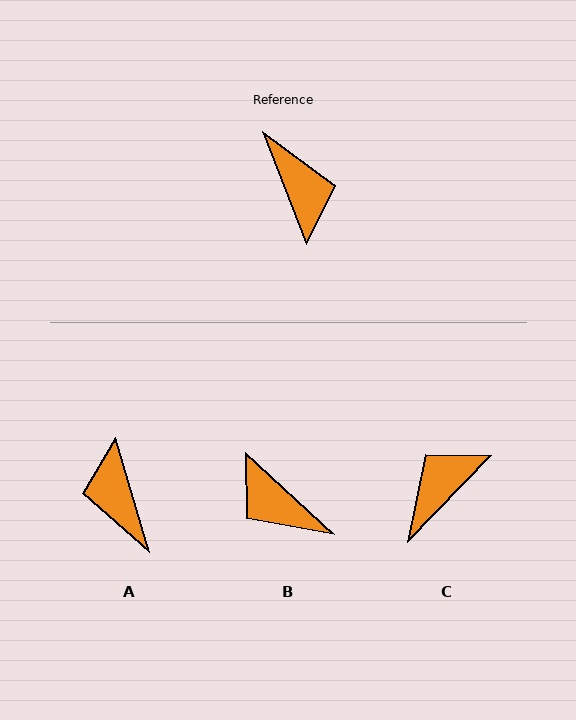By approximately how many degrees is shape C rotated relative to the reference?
Approximately 115 degrees counter-clockwise.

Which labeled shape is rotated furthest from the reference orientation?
A, about 175 degrees away.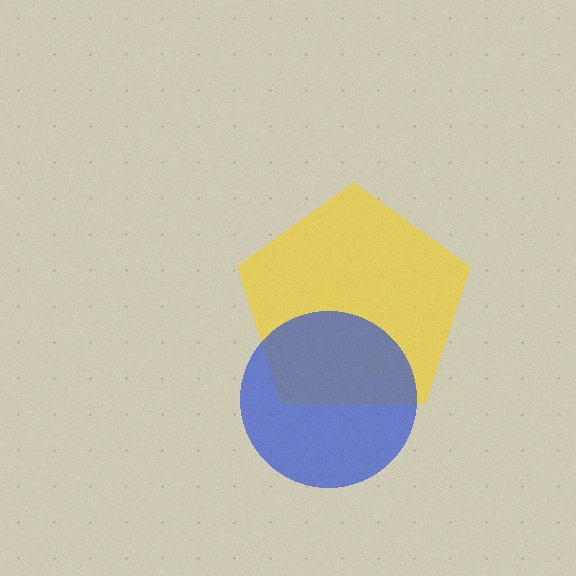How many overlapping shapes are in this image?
There are 2 overlapping shapes in the image.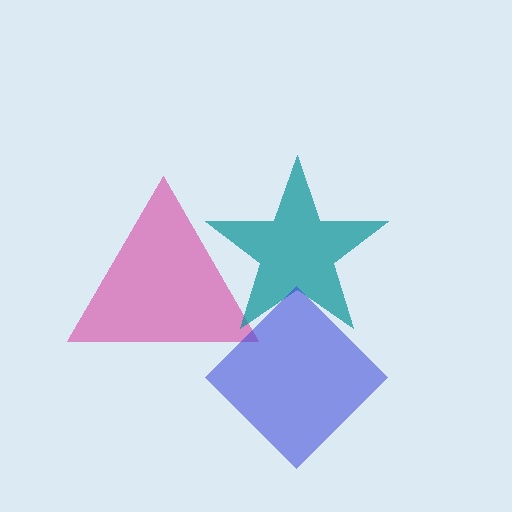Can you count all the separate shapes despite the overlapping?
Yes, there are 3 separate shapes.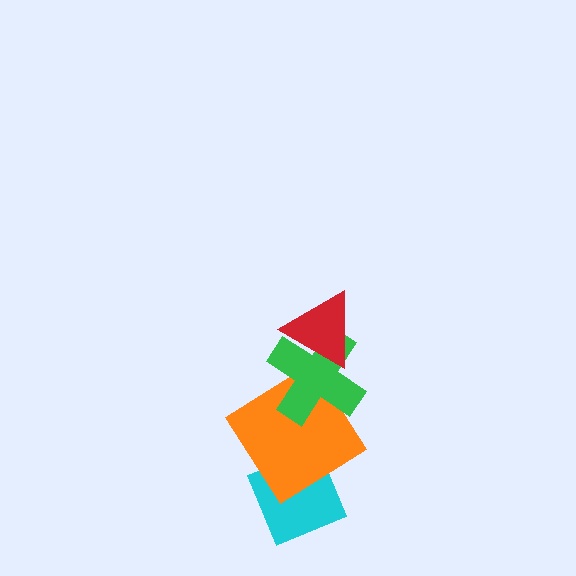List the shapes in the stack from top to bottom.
From top to bottom: the red triangle, the green cross, the orange diamond, the cyan diamond.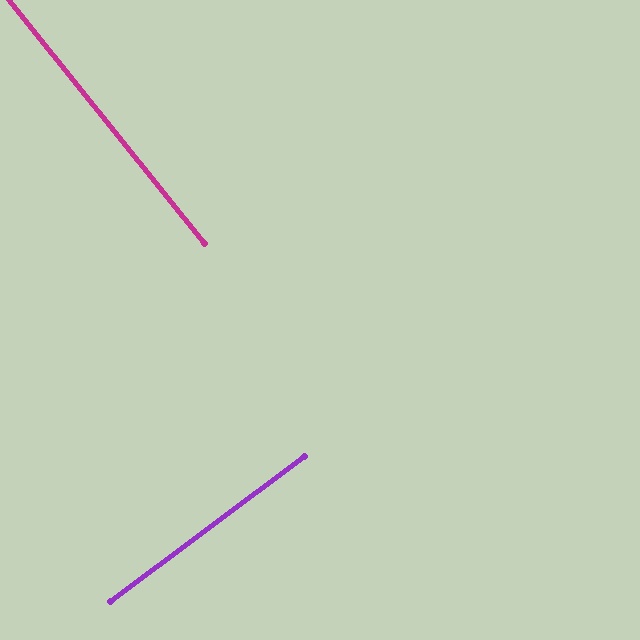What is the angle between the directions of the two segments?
Approximately 88 degrees.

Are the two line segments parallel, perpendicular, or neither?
Perpendicular — they meet at approximately 88°.